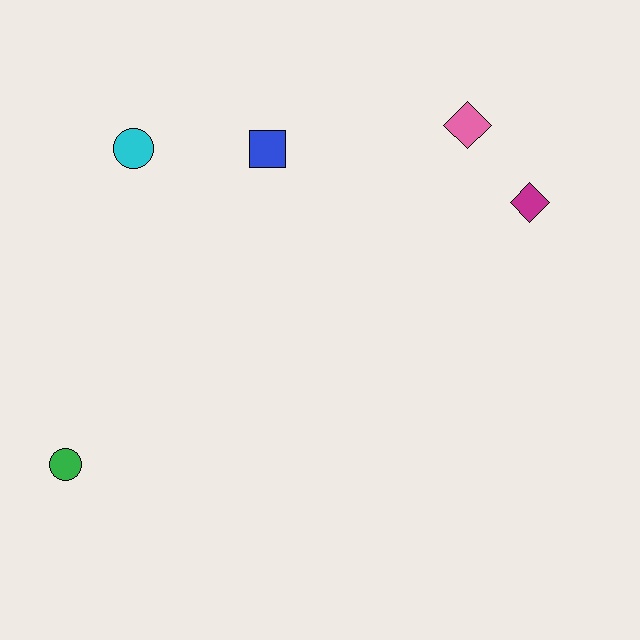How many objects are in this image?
There are 5 objects.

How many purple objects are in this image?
There are no purple objects.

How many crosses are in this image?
There are no crosses.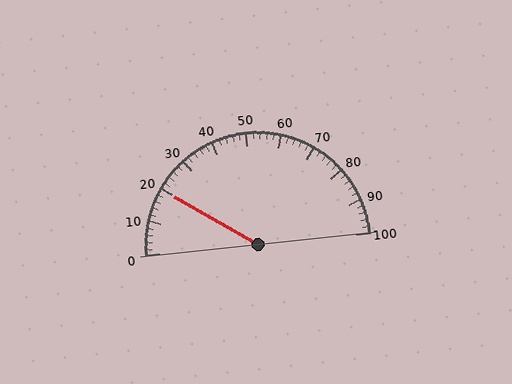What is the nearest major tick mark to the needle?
The nearest major tick mark is 20.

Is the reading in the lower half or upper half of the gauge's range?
The reading is in the lower half of the range (0 to 100).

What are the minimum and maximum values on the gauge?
The gauge ranges from 0 to 100.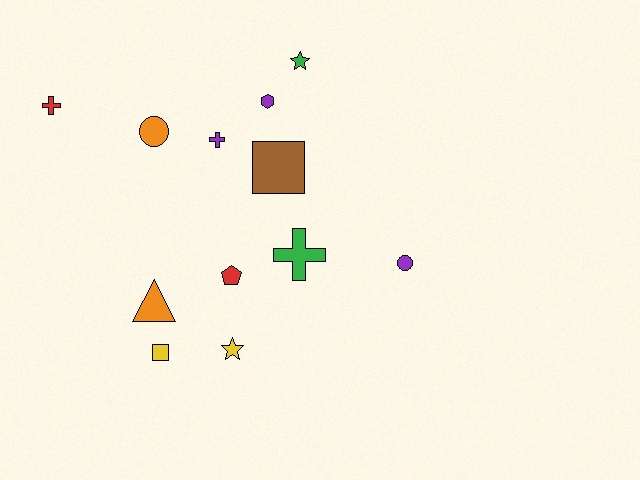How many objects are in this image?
There are 12 objects.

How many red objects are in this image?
There are 2 red objects.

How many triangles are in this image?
There is 1 triangle.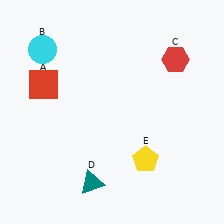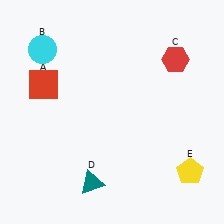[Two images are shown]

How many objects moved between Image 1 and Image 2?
1 object moved between the two images.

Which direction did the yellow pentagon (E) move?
The yellow pentagon (E) moved right.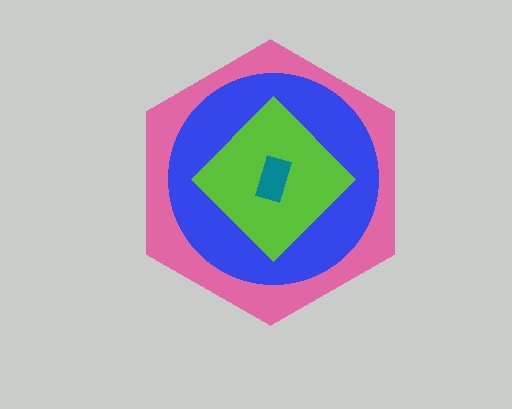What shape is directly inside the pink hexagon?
The blue circle.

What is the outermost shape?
The pink hexagon.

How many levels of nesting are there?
4.